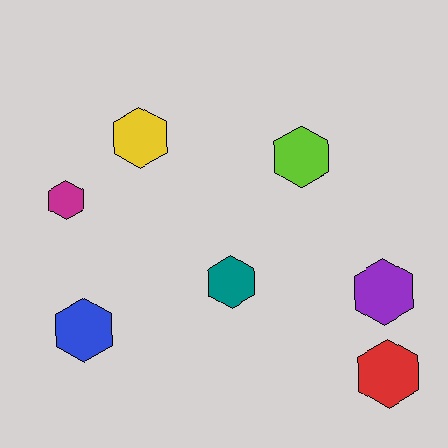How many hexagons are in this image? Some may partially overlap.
There are 7 hexagons.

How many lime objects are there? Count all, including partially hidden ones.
There is 1 lime object.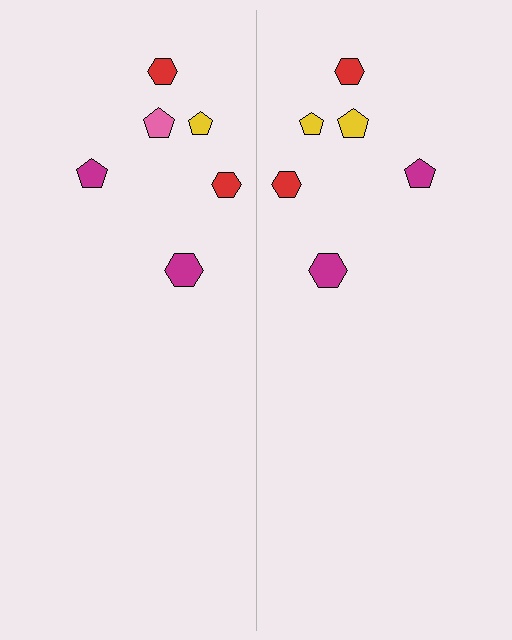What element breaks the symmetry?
The yellow pentagon on the right side breaks the symmetry — its mirror counterpart is pink.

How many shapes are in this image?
There are 12 shapes in this image.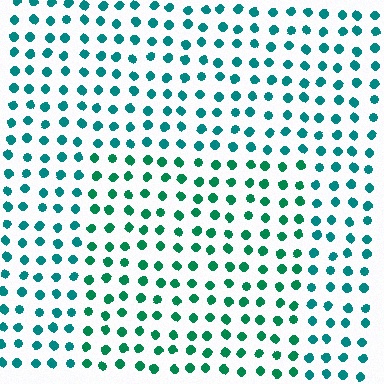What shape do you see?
I see a rectangle.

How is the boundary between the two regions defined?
The boundary is defined purely by a slight shift in hue (about 24 degrees). Spacing, size, and orientation are identical on both sides.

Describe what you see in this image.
The image is filled with small teal elements in a uniform arrangement. A rectangle-shaped region is visible where the elements are tinted to a slightly different hue, forming a subtle color boundary.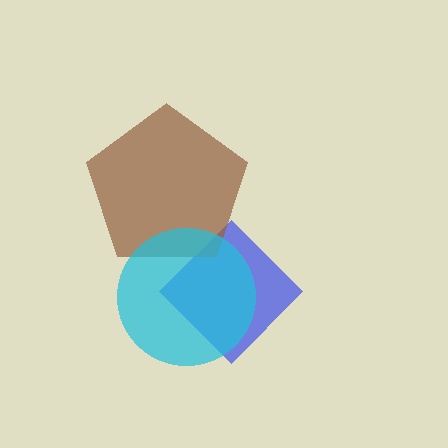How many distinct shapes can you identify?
There are 3 distinct shapes: a blue diamond, a brown pentagon, a cyan circle.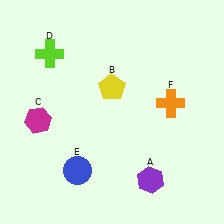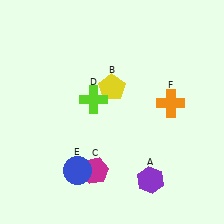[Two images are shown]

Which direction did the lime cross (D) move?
The lime cross (D) moved down.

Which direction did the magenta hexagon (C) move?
The magenta hexagon (C) moved right.